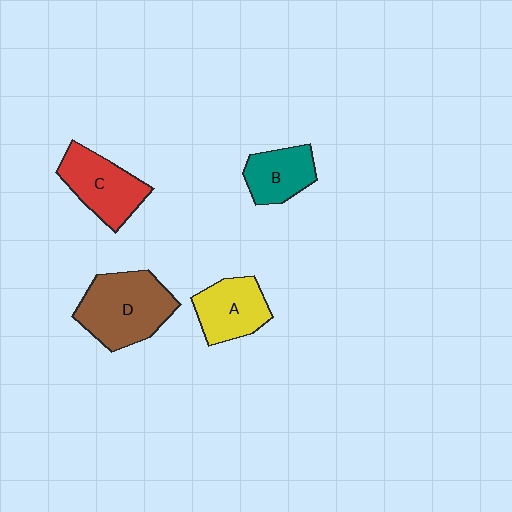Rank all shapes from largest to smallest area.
From largest to smallest: D (brown), C (red), A (yellow), B (teal).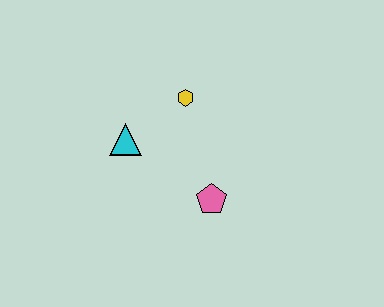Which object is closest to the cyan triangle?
The yellow hexagon is closest to the cyan triangle.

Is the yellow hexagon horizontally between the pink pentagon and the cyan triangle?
Yes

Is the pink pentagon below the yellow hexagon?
Yes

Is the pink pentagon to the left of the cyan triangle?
No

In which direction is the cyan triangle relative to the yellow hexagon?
The cyan triangle is to the left of the yellow hexagon.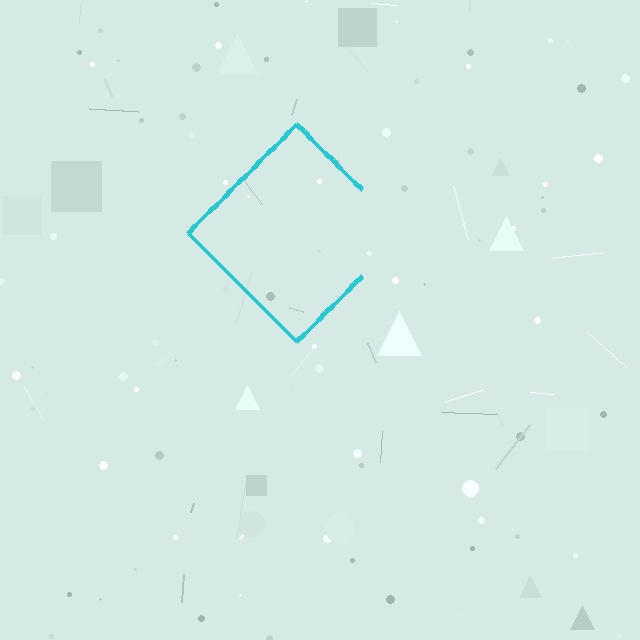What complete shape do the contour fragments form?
The contour fragments form a diamond.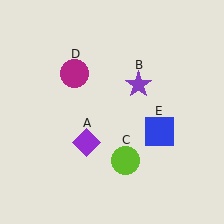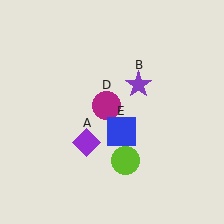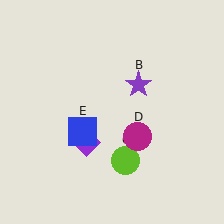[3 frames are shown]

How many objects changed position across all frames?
2 objects changed position: magenta circle (object D), blue square (object E).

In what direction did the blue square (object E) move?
The blue square (object E) moved left.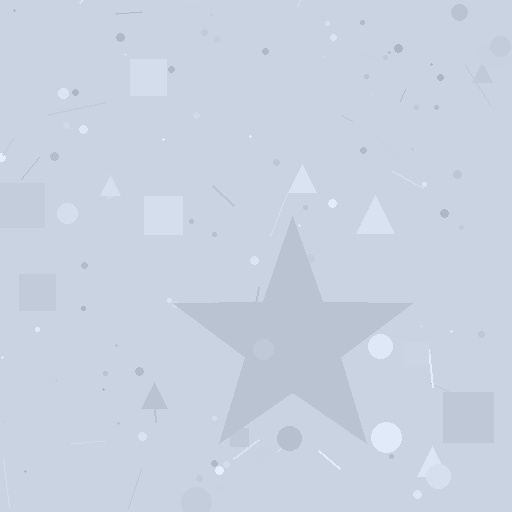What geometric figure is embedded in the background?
A star is embedded in the background.